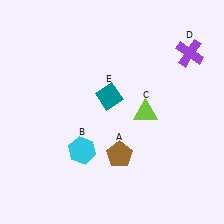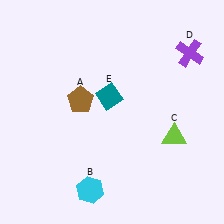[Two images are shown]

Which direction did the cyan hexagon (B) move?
The cyan hexagon (B) moved down.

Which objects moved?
The objects that moved are: the brown pentagon (A), the cyan hexagon (B), the lime triangle (C).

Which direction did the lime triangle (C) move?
The lime triangle (C) moved right.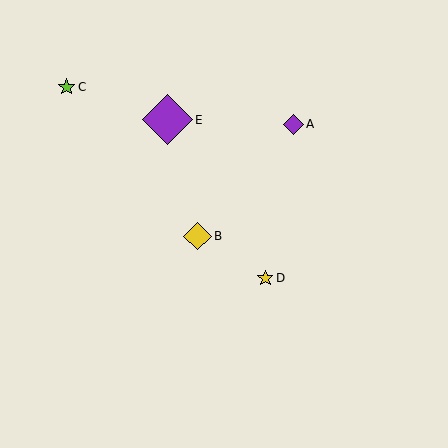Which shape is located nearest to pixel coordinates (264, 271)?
The yellow star (labeled D) at (265, 278) is nearest to that location.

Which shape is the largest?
The purple diamond (labeled E) is the largest.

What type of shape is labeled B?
Shape B is a yellow diamond.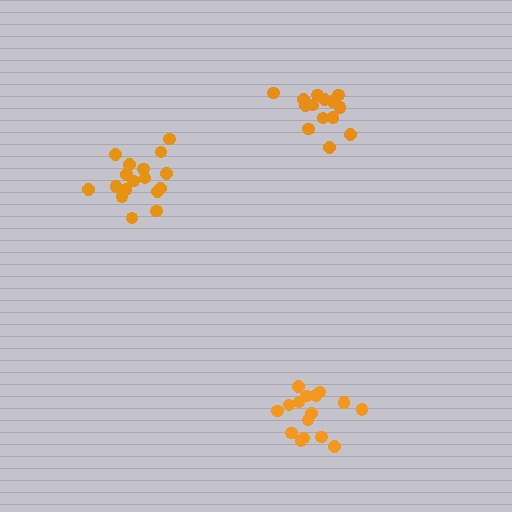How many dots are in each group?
Group 1: 14 dots, Group 2: 16 dots, Group 3: 17 dots (47 total).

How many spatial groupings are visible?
There are 3 spatial groupings.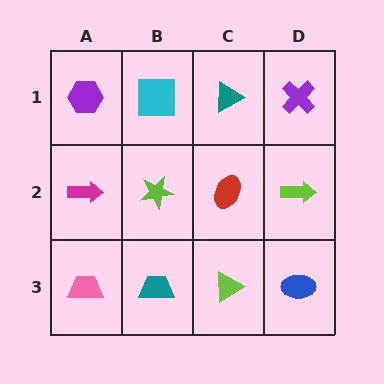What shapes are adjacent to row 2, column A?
A purple hexagon (row 1, column A), a pink trapezoid (row 3, column A), a lime star (row 2, column B).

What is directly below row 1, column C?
A red ellipse.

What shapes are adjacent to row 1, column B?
A lime star (row 2, column B), a purple hexagon (row 1, column A), a teal triangle (row 1, column C).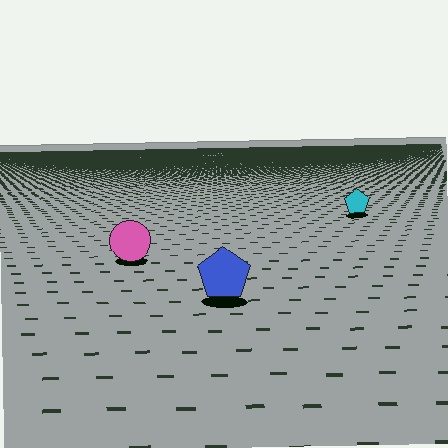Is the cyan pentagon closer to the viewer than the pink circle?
No. The pink circle is closer — you can tell from the texture gradient: the ground texture is coarser near it.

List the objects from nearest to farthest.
From nearest to farthest: the blue pentagon, the pink circle, the cyan pentagon.